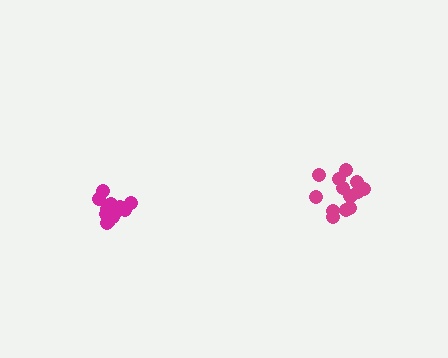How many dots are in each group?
Group 1: 12 dots, Group 2: 13 dots (25 total).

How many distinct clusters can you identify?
There are 2 distinct clusters.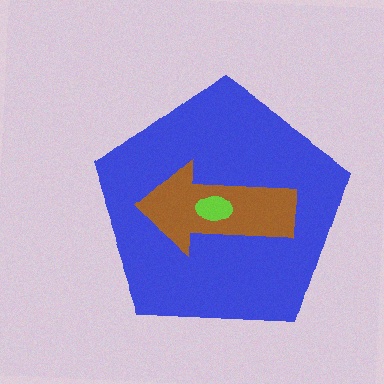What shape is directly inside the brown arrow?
The lime ellipse.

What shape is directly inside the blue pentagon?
The brown arrow.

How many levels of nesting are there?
3.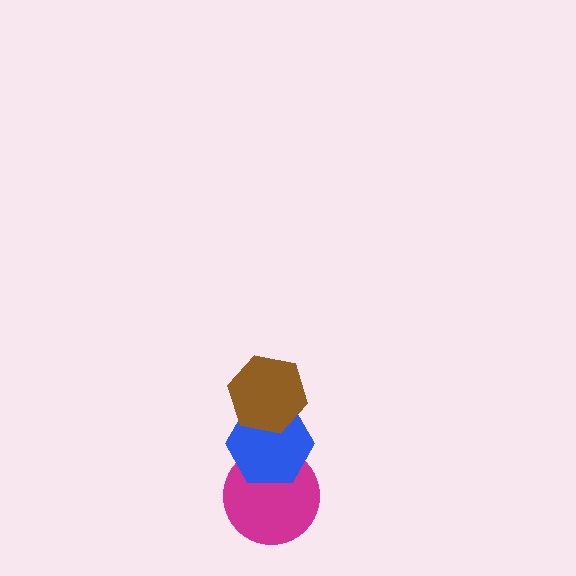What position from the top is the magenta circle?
The magenta circle is 3rd from the top.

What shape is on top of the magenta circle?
The blue hexagon is on top of the magenta circle.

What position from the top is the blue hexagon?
The blue hexagon is 2nd from the top.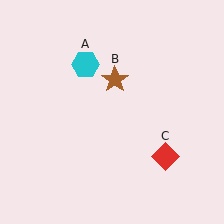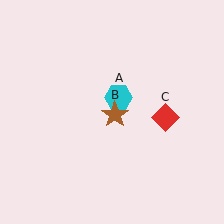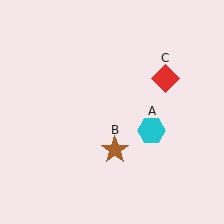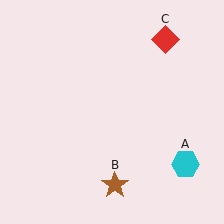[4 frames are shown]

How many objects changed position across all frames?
3 objects changed position: cyan hexagon (object A), brown star (object B), red diamond (object C).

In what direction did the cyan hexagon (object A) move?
The cyan hexagon (object A) moved down and to the right.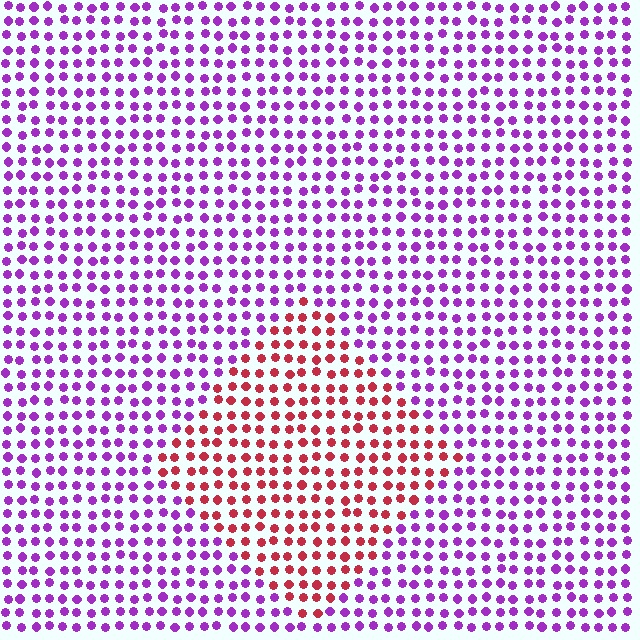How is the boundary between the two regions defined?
The boundary is defined purely by a slight shift in hue (about 63 degrees). Spacing, size, and orientation are identical on both sides.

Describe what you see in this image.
The image is filled with small purple elements in a uniform arrangement. A diamond-shaped region is visible where the elements are tinted to a slightly different hue, forming a subtle color boundary.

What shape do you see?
I see a diamond.